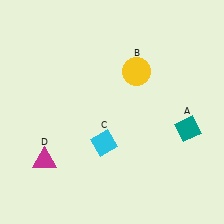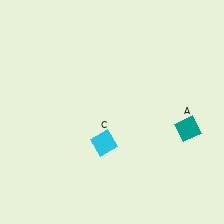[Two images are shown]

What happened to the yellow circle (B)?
The yellow circle (B) was removed in Image 2. It was in the top-right area of Image 1.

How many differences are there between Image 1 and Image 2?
There are 2 differences between the two images.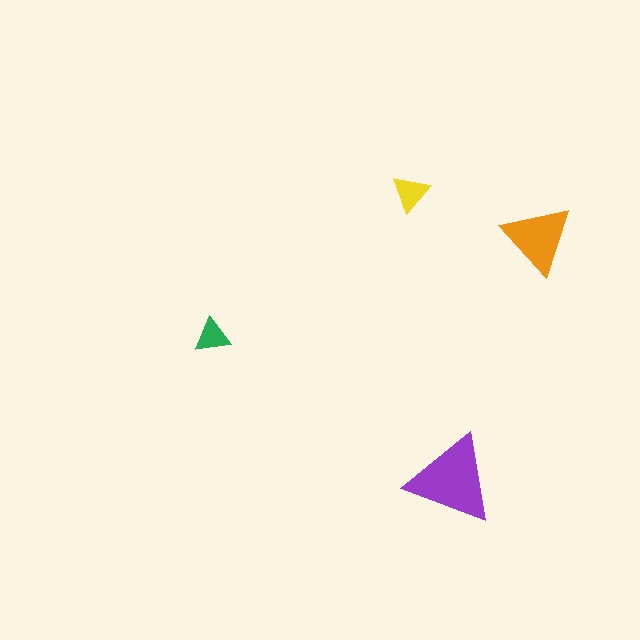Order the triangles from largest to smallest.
the purple one, the orange one, the yellow one, the green one.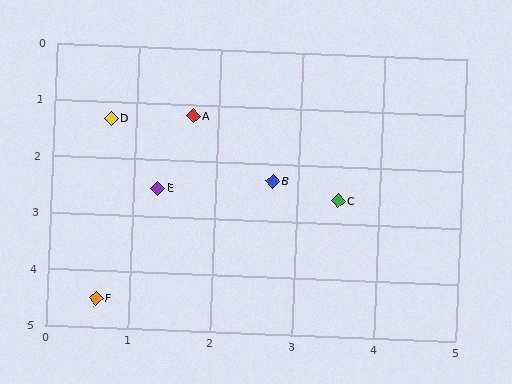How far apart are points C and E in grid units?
Points C and E are about 2.2 grid units apart.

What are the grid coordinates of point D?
Point D is at approximately (0.7, 1.3).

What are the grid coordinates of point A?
Point A is at approximately (1.7, 1.2).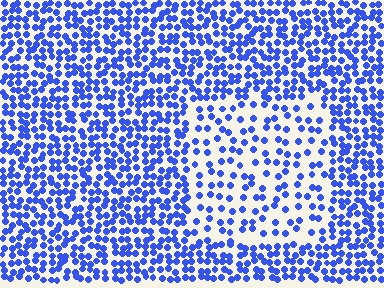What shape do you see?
I see a rectangle.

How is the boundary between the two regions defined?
The boundary is defined by a change in element density (approximately 2.1x ratio). All elements are the same color, size, and shape.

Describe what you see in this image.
The image contains small blue elements arranged at two different densities. A rectangle-shaped region is visible where the elements are less densely packed than the surrounding area.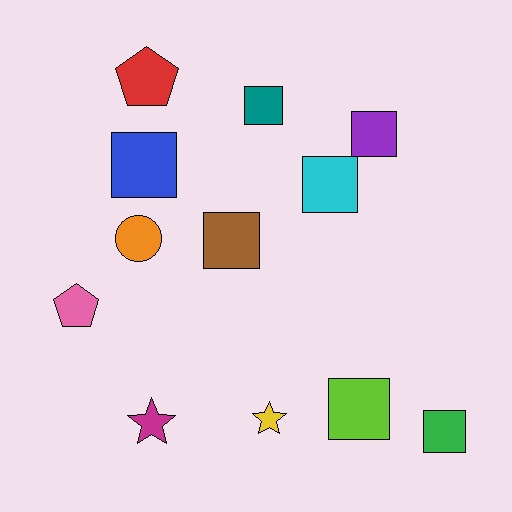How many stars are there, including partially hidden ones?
There are 2 stars.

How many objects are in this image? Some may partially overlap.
There are 12 objects.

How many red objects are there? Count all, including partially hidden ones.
There is 1 red object.